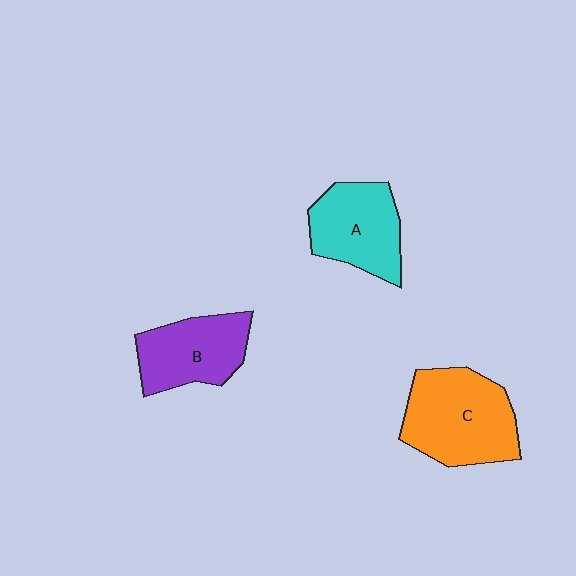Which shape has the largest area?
Shape C (orange).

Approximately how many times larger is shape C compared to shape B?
Approximately 1.3 times.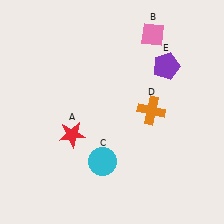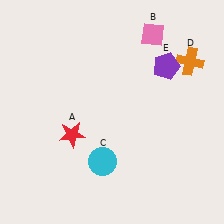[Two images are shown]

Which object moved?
The orange cross (D) moved up.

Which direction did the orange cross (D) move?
The orange cross (D) moved up.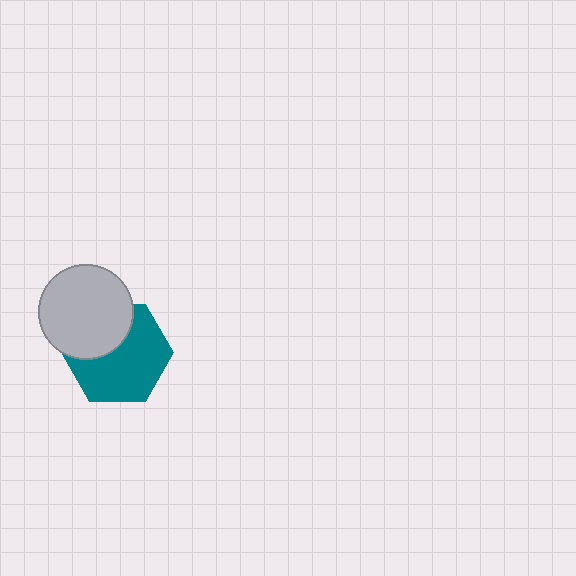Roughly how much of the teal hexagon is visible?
Most of it is visible (roughly 66%).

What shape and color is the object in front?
The object in front is a light gray circle.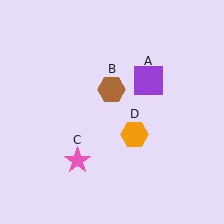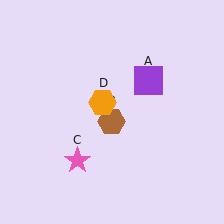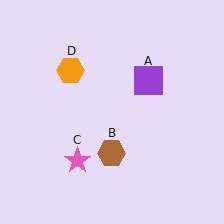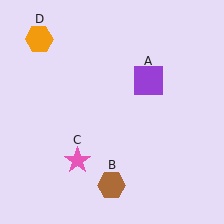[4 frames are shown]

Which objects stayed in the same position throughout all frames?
Purple square (object A) and pink star (object C) remained stationary.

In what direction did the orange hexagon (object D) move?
The orange hexagon (object D) moved up and to the left.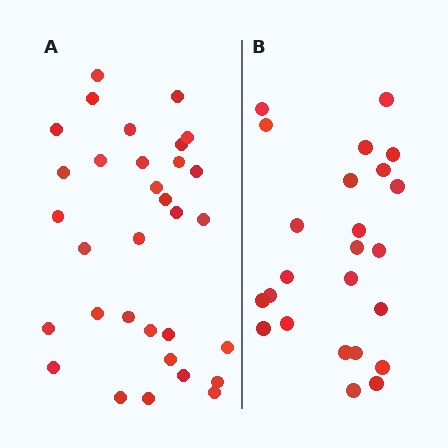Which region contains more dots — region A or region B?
Region A (the left region) has more dots.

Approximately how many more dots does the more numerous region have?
Region A has roughly 8 or so more dots than region B.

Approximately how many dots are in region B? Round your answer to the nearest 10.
About 20 dots. (The exact count is 24, which rounds to 20.)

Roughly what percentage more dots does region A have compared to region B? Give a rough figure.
About 35% more.